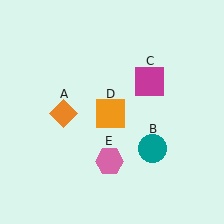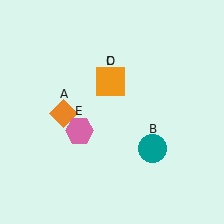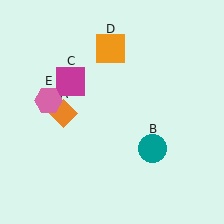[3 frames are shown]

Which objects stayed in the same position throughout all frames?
Orange diamond (object A) and teal circle (object B) remained stationary.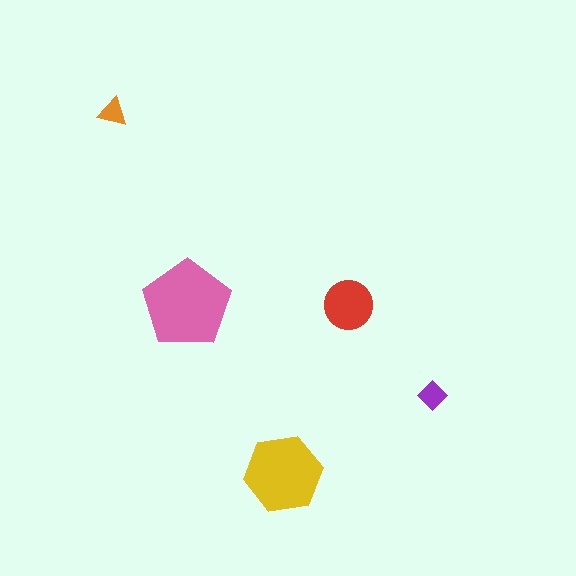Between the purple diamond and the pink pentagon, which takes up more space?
The pink pentagon.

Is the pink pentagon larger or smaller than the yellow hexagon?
Larger.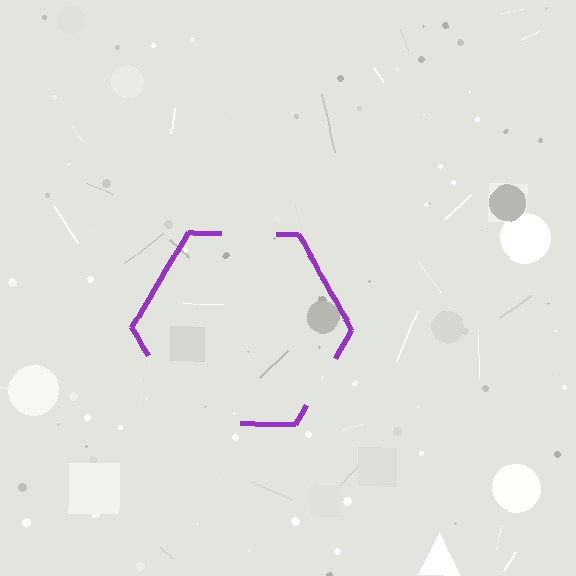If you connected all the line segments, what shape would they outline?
They would outline a hexagon.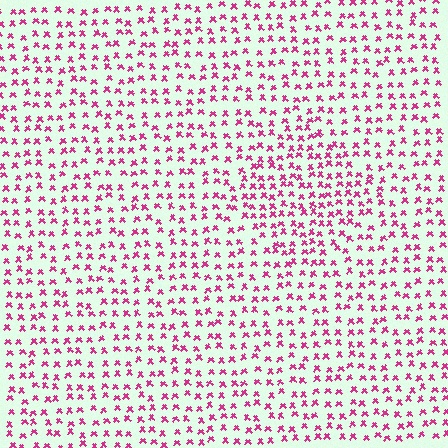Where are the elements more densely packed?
The elements are more densely packed inside the diamond boundary.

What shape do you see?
I see a diamond.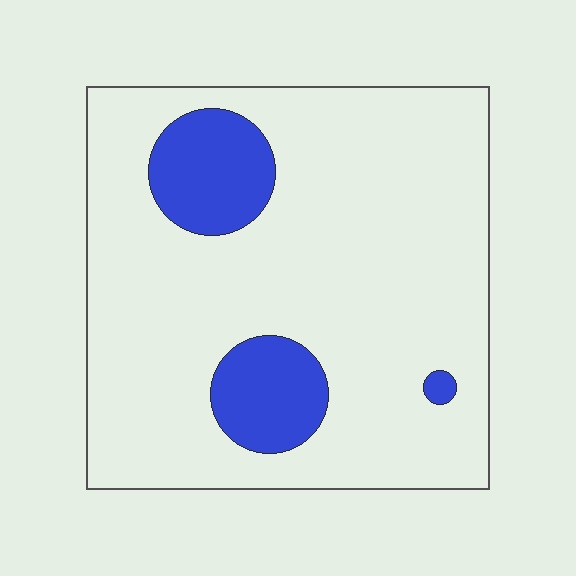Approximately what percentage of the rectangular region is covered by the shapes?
Approximately 15%.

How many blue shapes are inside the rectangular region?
3.